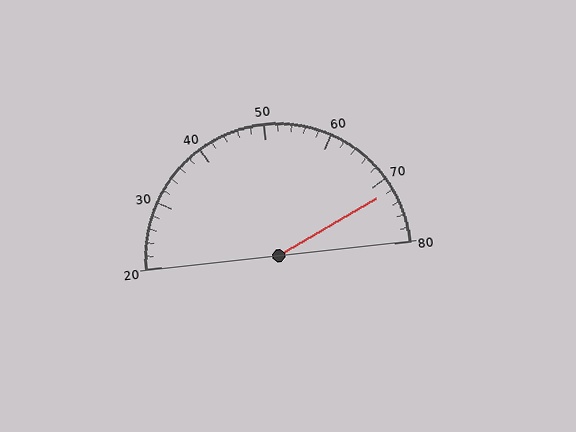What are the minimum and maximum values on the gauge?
The gauge ranges from 20 to 80.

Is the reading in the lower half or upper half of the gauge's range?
The reading is in the upper half of the range (20 to 80).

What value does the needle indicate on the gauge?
The needle indicates approximately 72.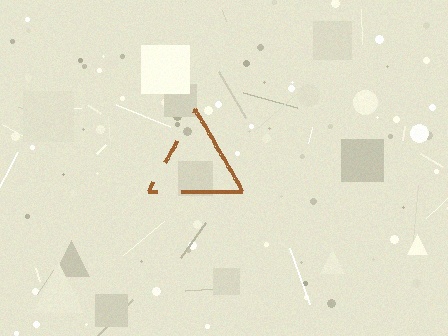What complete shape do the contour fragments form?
The contour fragments form a triangle.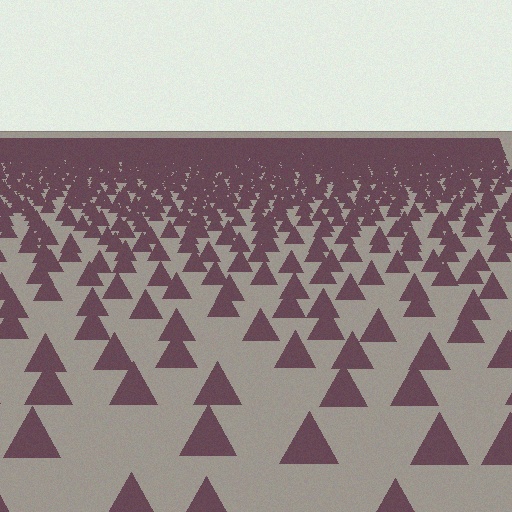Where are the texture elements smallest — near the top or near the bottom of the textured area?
Near the top.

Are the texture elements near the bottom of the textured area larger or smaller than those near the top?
Larger. Near the bottom, elements are closer to the viewer and appear at a bigger on-screen size.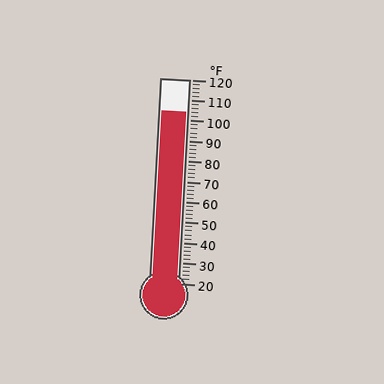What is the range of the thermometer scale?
The thermometer scale ranges from 20°F to 120°F.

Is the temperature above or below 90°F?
The temperature is above 90°F.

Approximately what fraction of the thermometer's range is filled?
The thermometer is filled to approximately 85% of its range.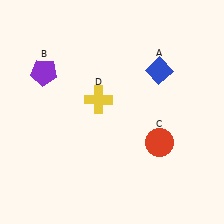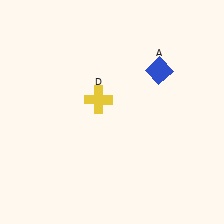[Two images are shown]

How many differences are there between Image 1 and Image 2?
There are 2 differences between the two images.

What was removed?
The purple pentagon (B), the red circle (C) were removed in Image 2.